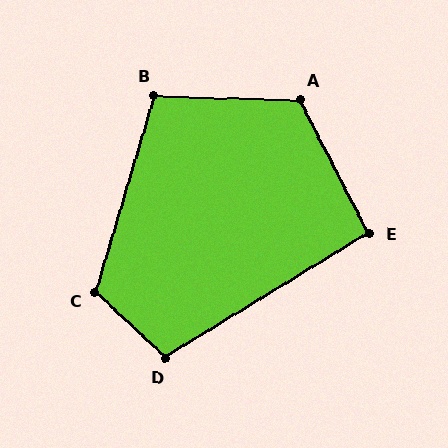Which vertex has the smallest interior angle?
E, at approximately 94 degrees.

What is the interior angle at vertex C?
Approximately 116 degrees (obtuse).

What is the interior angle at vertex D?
Approximately 106 degrees (obtuse).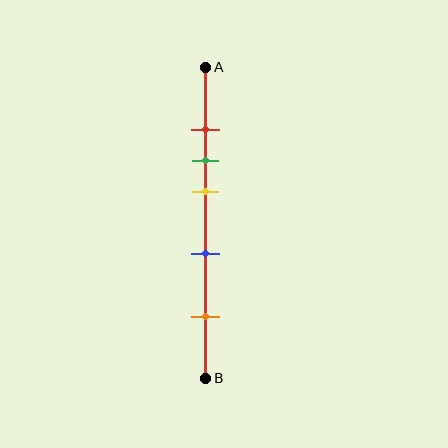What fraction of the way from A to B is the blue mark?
The blue mark is approximately 60% (0.6) of the way from A to B.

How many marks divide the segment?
There are 5 marks dividing the segment.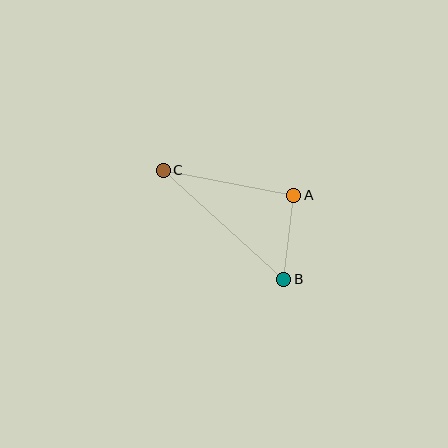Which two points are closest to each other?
Points A and B are closest to each other.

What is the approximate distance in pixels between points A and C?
The distance between A and C is approximately 133 pixels.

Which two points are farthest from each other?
Points B and C are farthest from each other.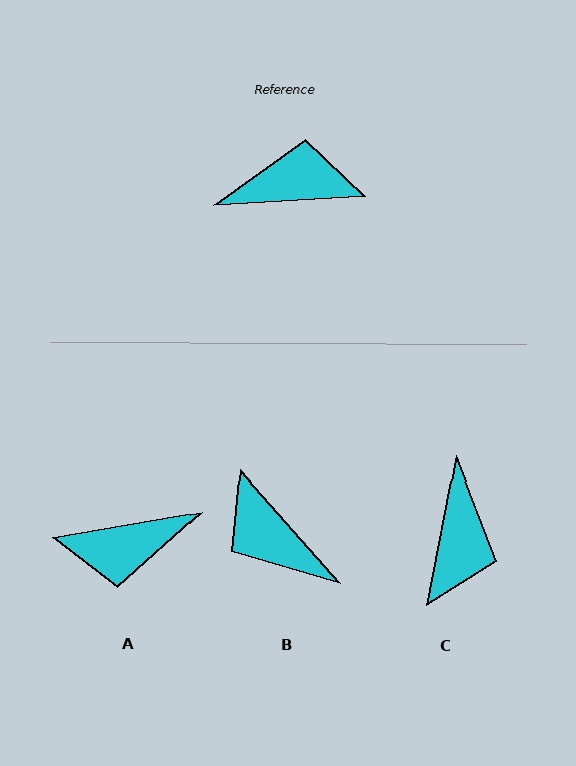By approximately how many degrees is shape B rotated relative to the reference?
Approximately 128 degrees counter-clockwise.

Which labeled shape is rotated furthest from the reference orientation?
A, about 174 degrees away.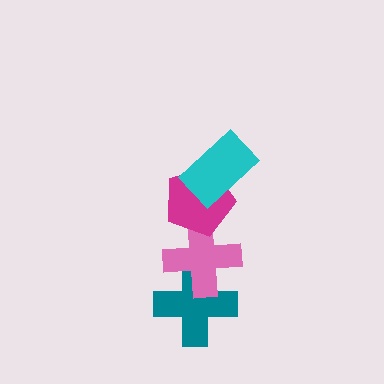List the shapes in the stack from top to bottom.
From top to bottom: the cyan rectangle, the magenta pentagon, the pink cross, the teal cross.